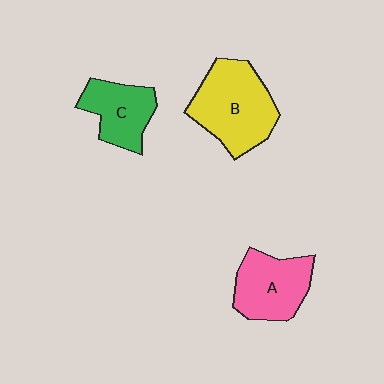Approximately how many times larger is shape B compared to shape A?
Approximately 1.3 times.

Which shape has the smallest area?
Shape C (green).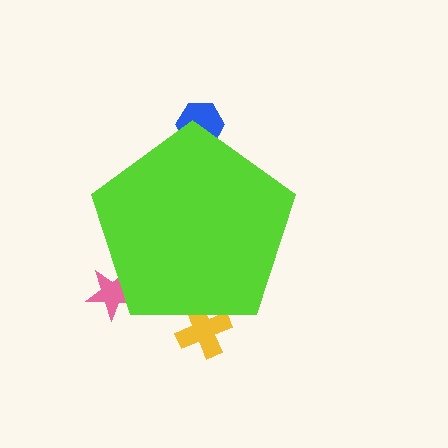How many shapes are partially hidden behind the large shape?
3 shapes are partially hidden.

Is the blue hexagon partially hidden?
Yes, the blue hexagon is partially hidden behind the lime pentagon.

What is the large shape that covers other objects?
A lime pentagon.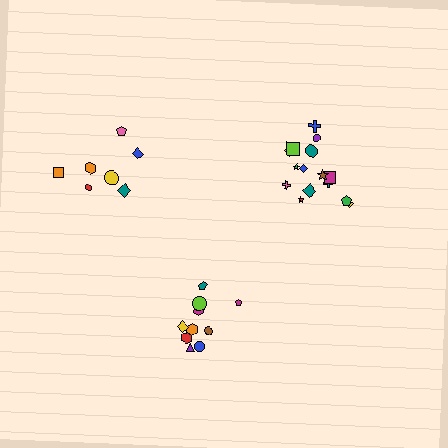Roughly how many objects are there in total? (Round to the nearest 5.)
Roughly 30 objects in total.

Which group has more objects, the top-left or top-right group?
The top-right group.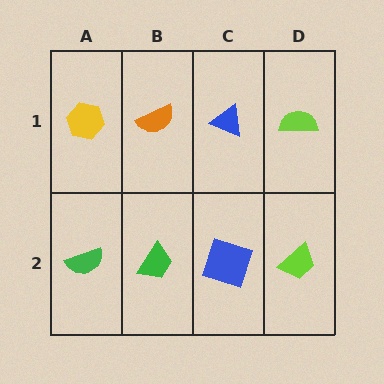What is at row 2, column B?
A green trapezoid.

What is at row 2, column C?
A blue square.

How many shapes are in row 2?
4 shapes.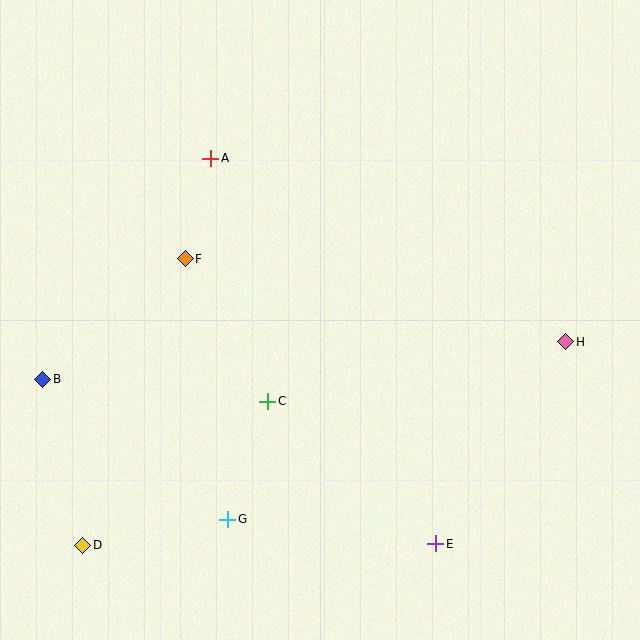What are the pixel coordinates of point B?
Point B is at (43, 379).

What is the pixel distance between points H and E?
The distance between H and E is 240 pixels.